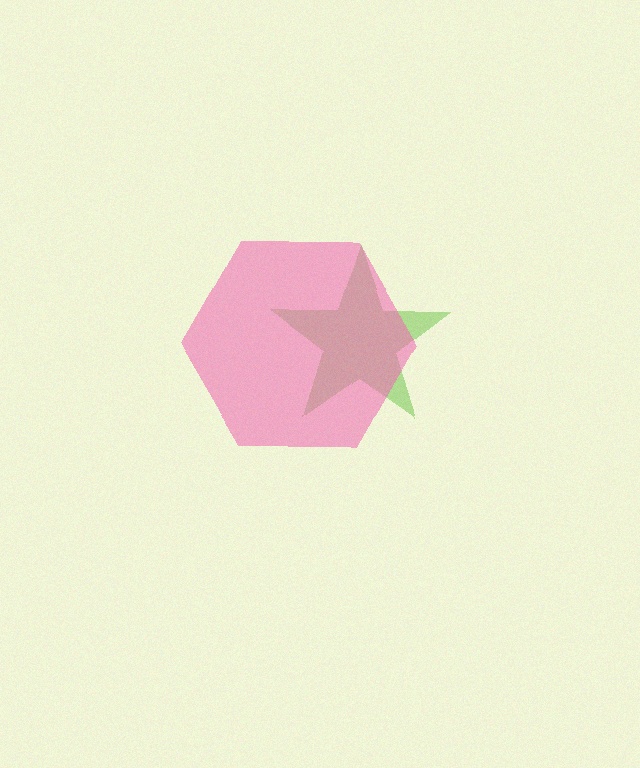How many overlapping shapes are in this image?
There are 2 overlapping shapes in the image.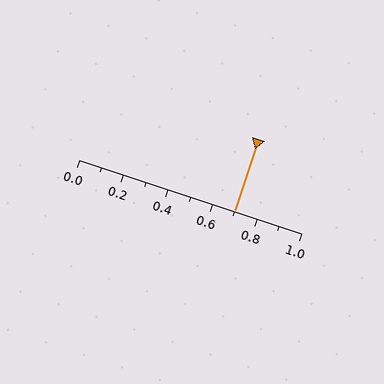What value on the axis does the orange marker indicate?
The marker indicates approximately 0.7.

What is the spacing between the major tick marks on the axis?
The major ticks are spaced 0.2 apart.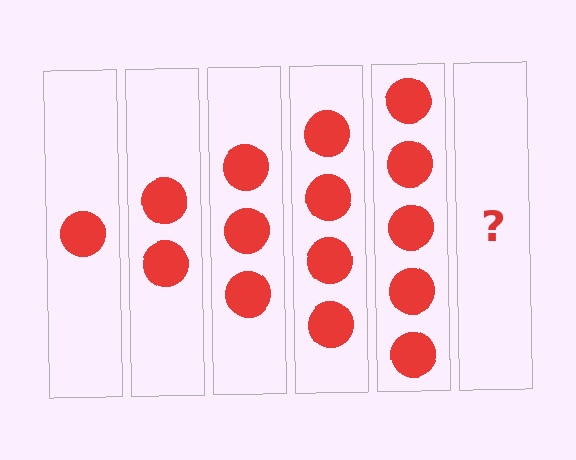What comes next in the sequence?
The next element should be 6 circles.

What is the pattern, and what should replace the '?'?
The pattern is that each step adds one more circle. The '?' should be 6 circles.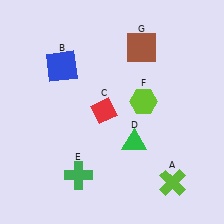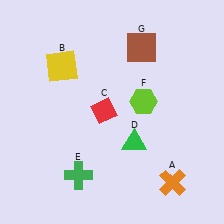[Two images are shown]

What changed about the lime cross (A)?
In Image 1, A is lime. In Image 2, it changed to orange.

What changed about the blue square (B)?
In Image 1, B is blue. In Image 2, it changed to yellow.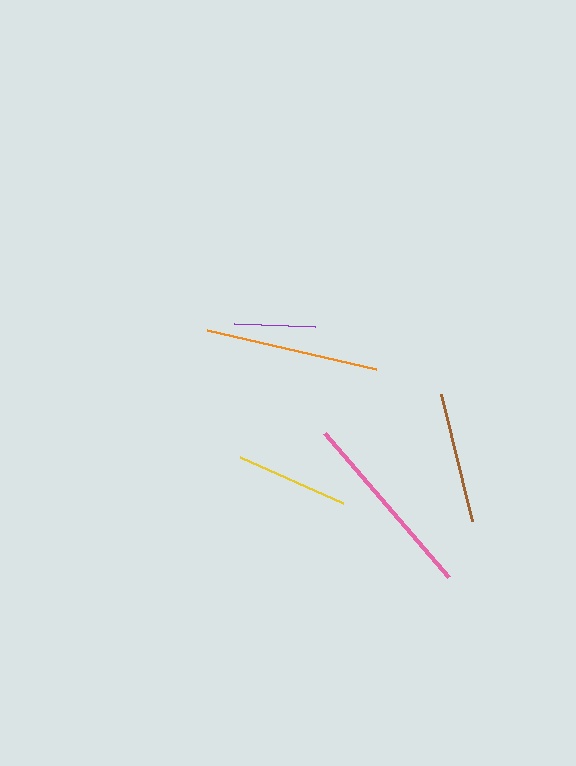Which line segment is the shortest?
The purple line is the shortest at approximately 81 pixels.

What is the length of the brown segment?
The brown segment is approximately 130 pixels long.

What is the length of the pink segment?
The pink segment is approximately 190 pixels long.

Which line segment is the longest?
The pink line is the longest at approximately 190 pixels.